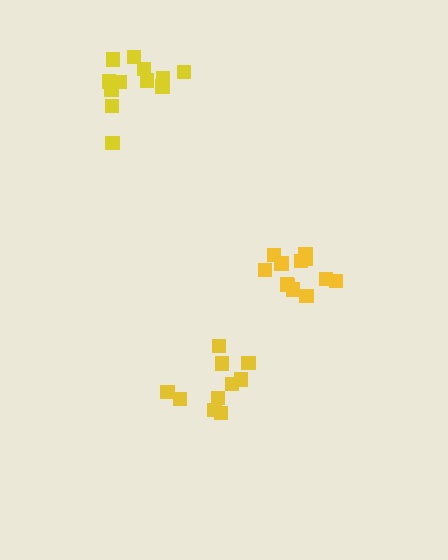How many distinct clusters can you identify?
There are 3 distinct clusters.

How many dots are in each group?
Group 1: 12 dots, Group 2: 10 dots, Group 3: 12 dots (34 total).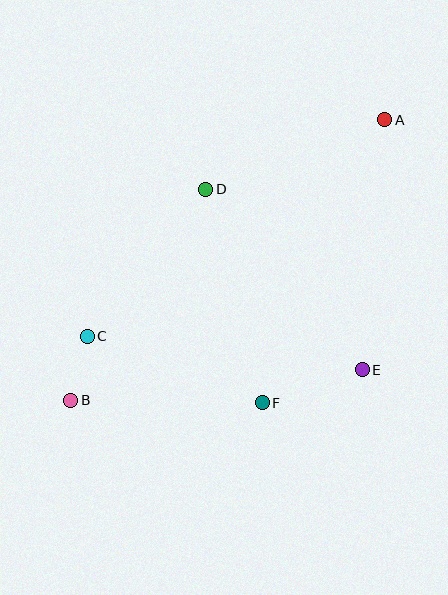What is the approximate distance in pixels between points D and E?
The distance between D and E is approximately 239 pixels.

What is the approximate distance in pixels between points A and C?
The distance between A and C is approximately 367 pixels.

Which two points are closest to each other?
Points B and C are closest to each other.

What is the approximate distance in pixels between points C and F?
The distance between C and F is approximately 187 pixels.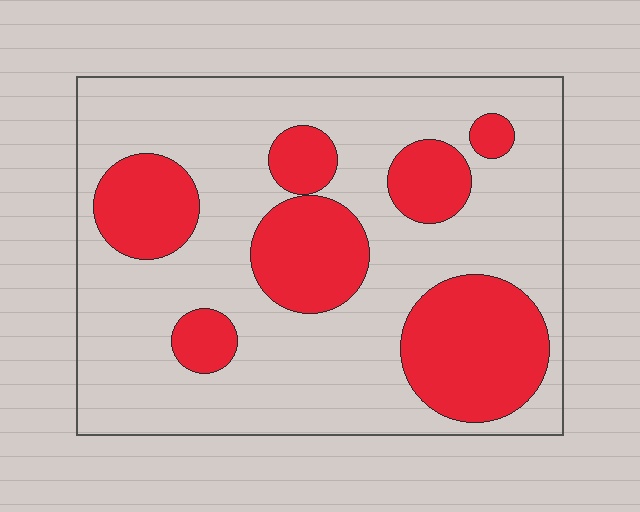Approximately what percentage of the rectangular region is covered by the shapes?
Approximately 30%.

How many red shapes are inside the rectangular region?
7.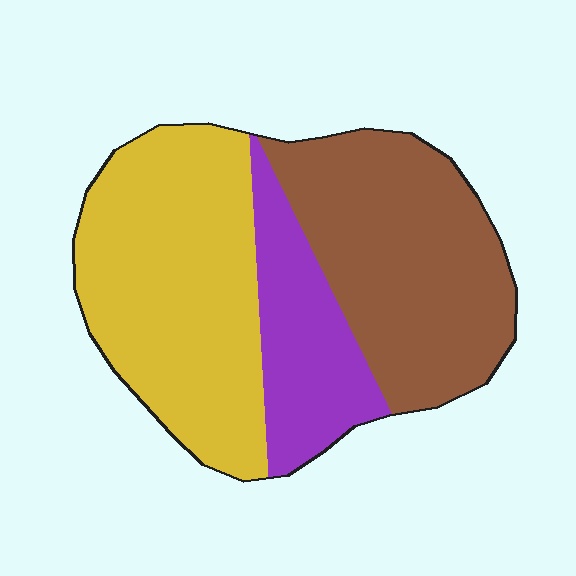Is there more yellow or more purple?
Yellow.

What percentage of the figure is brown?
Brown covers roughly 40% of the figure.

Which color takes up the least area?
Purple, at roughly 20%.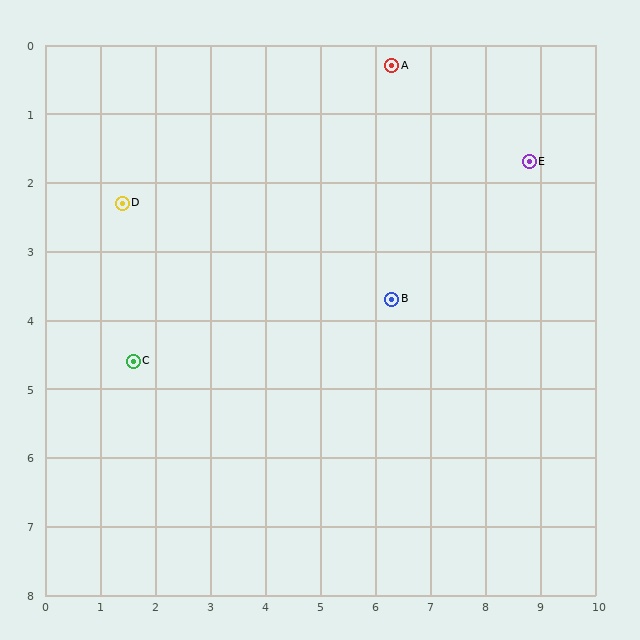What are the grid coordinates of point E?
Point E is at approximately (8.8, 1.7).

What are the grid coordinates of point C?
Point C is at approximately (1.6, 4.6).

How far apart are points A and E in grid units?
Points A and E are about 2.9 grid units apart.